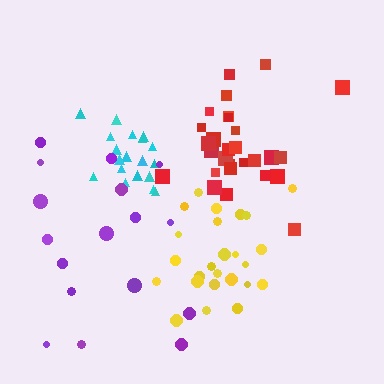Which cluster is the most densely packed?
Cyan.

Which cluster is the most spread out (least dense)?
Purple.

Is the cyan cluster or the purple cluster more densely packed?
Cyan.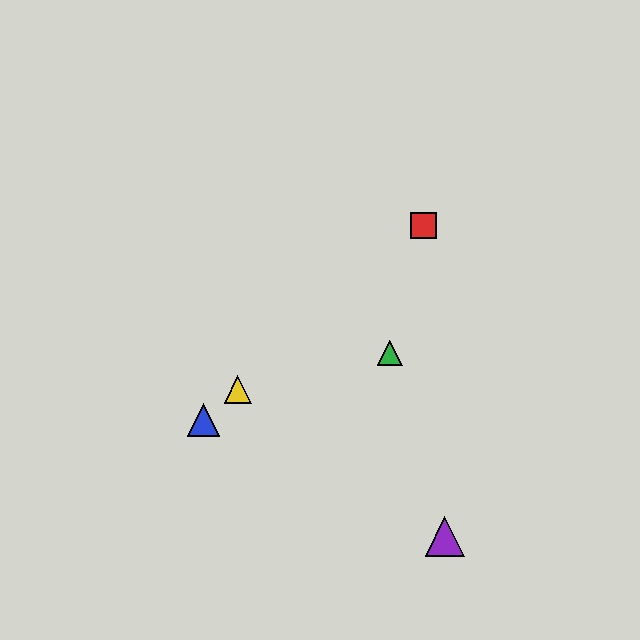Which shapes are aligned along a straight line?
The red square, the blue triangle, the yellow triangle are aligned along a straight line.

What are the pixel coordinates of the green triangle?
The green triangle is at (390, 353).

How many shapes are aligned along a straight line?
3 shapes (the red square, the blue triangle, the yellow triangle) are aligned along a straight line.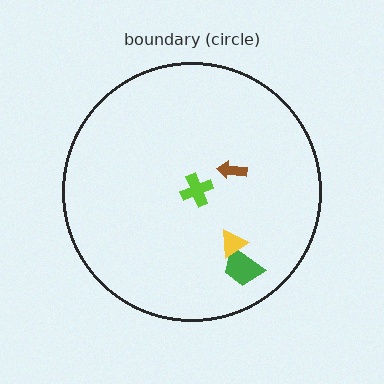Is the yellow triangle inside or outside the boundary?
Inside.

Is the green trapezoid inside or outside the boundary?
Inside.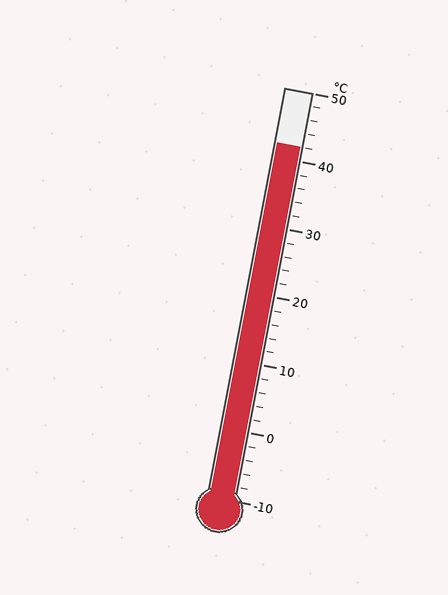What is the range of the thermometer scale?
The thermometer scale ranges from -10°C to 50°C.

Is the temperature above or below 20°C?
The temperature is above 20°C.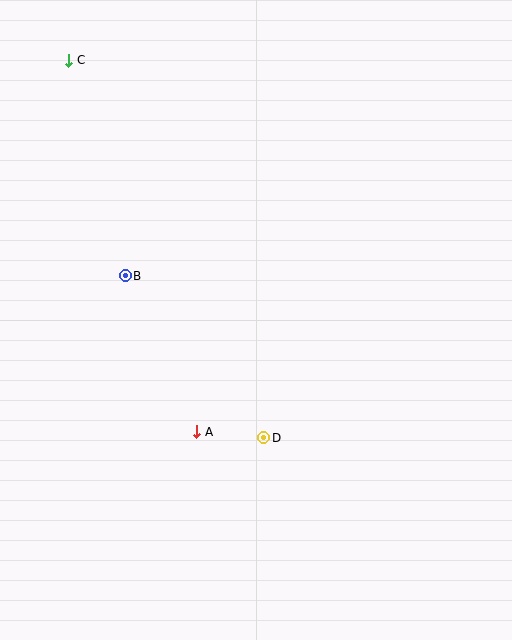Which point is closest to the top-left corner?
Point C is closest to the top-left corner.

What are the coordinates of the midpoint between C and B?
The midpoint between C and B is at (97, 168).